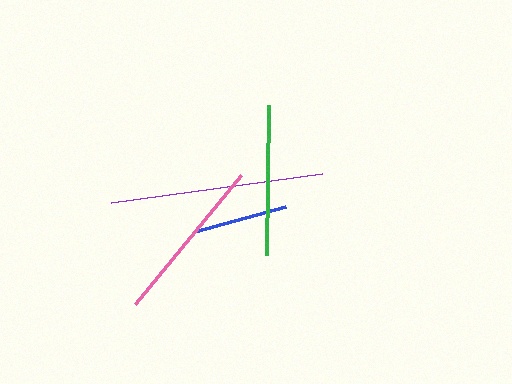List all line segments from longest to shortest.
From longest to shortest: purple, pink, green, blue.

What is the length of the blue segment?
The blue segment is approximately 95 pixels long.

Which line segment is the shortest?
The blue line is the shortest at approximately 95 pixels.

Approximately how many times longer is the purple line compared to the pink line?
The purple line is approximately 1.3 times the length of the pink line.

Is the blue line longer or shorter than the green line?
The green line is longer than the blue line.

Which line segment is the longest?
The purple line is the longest at approximately 213 pixels.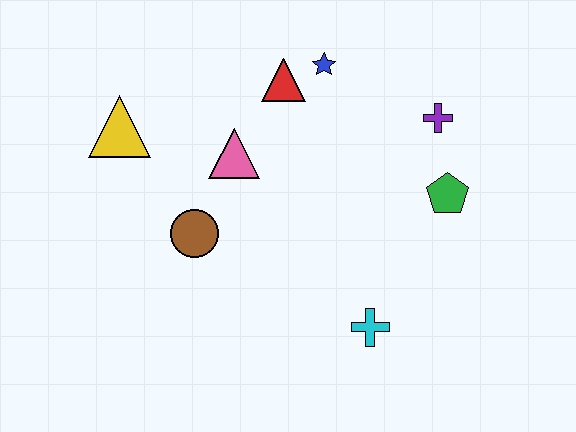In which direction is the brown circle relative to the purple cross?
The brown circle is to the left of the purple cross.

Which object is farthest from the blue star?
The cyan cross is farthest from the blue star.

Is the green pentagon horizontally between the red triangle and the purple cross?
No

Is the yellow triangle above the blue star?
No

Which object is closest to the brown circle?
The pink triangle is closest to the brown circle.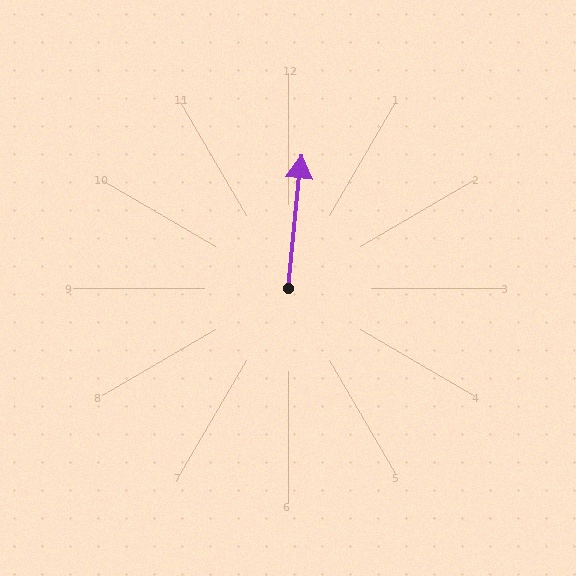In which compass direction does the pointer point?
North.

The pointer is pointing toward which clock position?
Roughly 12 o'clock.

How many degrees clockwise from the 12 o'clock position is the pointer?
Approximately 6 degrees.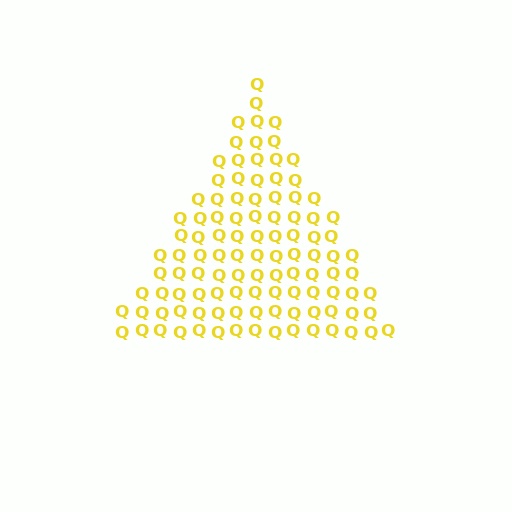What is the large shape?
The large shape is a triangle.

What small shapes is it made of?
It is made of small letter Q's.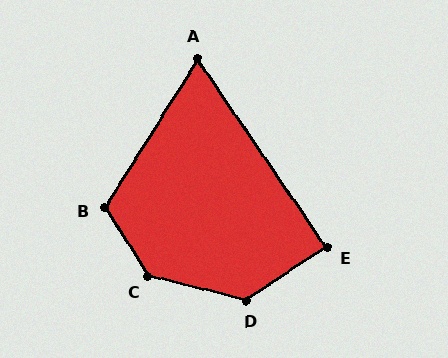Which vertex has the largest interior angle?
C, at approximately 136 degrees.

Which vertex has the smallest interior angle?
A, at approximately 67 degrees.